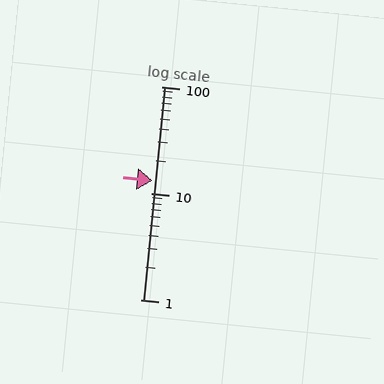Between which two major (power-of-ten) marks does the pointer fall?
The pointer is between 10 and 100.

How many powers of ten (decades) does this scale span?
The scale spans 2 decades, from 1 to 100.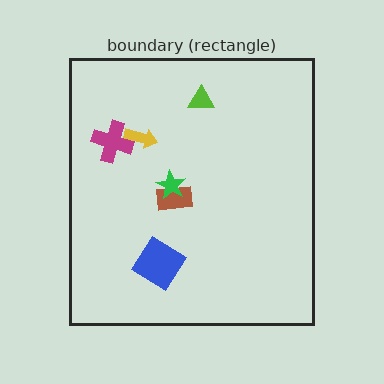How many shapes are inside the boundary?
6 inside, 0 outside.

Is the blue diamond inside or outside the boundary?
Inside.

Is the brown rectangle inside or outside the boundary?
Inside.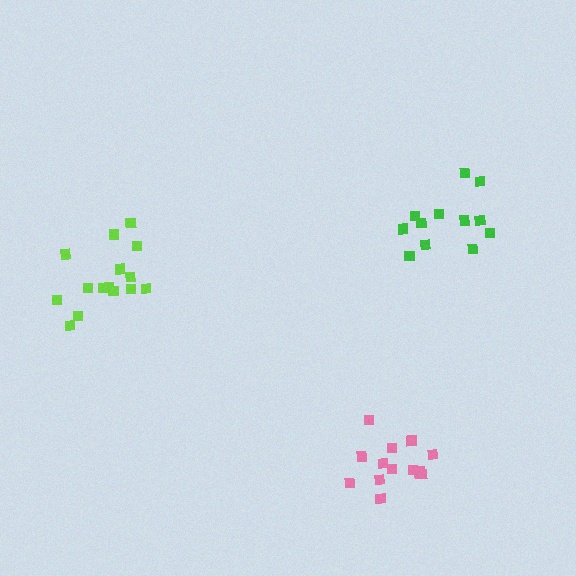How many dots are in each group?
Group 1: 14 dots, Group 2: 15 dots, Group 3: 12 dots (41 total).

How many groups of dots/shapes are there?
There are 3 groups.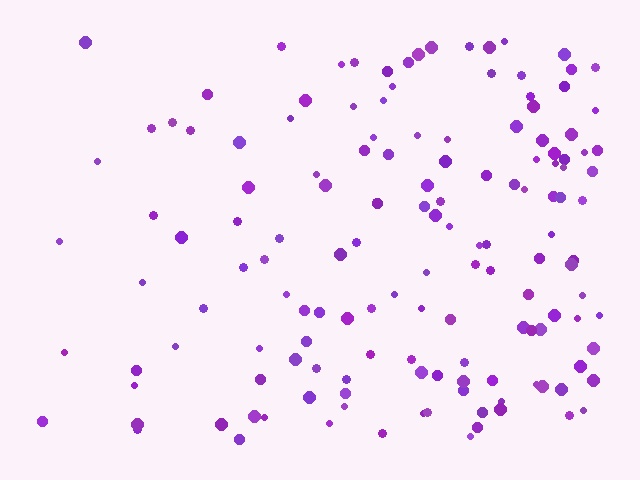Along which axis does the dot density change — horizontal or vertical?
Horizontal.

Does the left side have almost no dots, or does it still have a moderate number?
Still a moderate number, just noticeably fewer than the right.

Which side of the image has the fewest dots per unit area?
The left.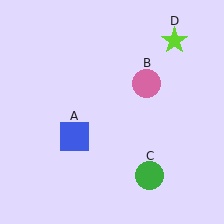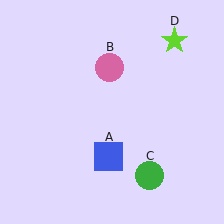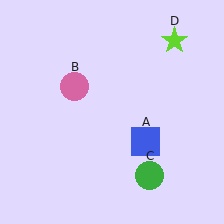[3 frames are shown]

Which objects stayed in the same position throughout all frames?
Green circle (object C) and lime star (object D) remained stationary.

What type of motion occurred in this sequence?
The blue square (object A), pink circle (object B) rotated counterclockwise around the center of the scene.